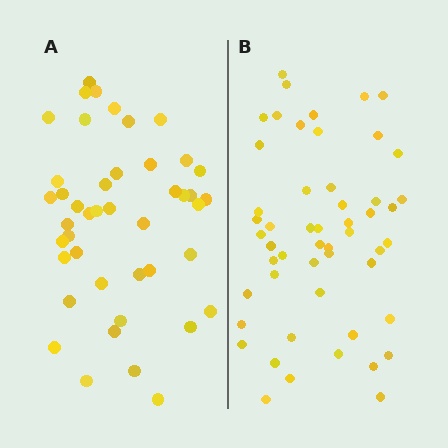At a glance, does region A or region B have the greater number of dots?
Region B (the right region) has more dots.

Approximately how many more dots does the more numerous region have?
Region B has roughly 8 or so more dots than region A.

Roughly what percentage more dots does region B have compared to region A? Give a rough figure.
About 20% more.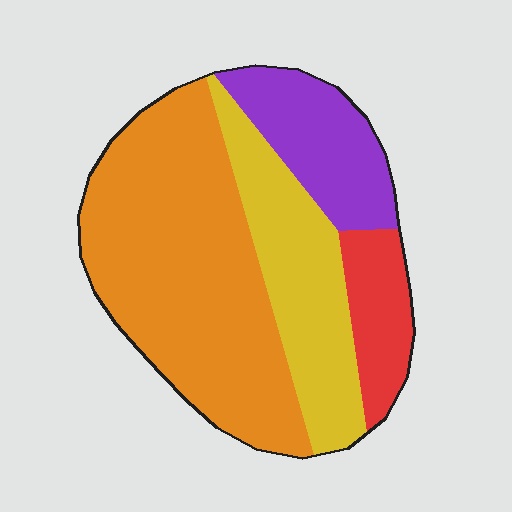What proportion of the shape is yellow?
Yellow covers roughly 25% of the shape.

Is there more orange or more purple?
Orange.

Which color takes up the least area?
Red, at roughly 10%.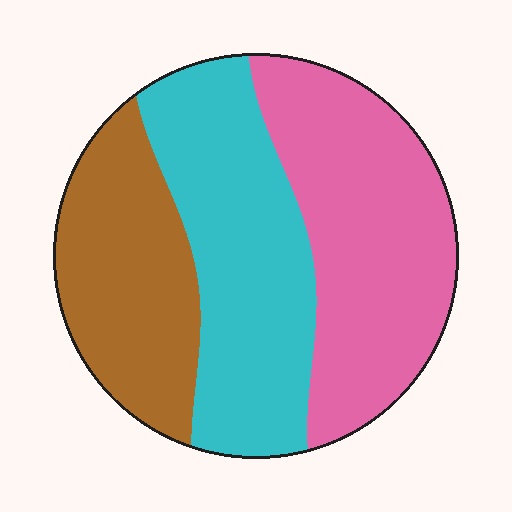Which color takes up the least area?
Brown, at roughly 25%.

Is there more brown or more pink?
Pink.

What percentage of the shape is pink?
Pink covers roughly 40% of the shape.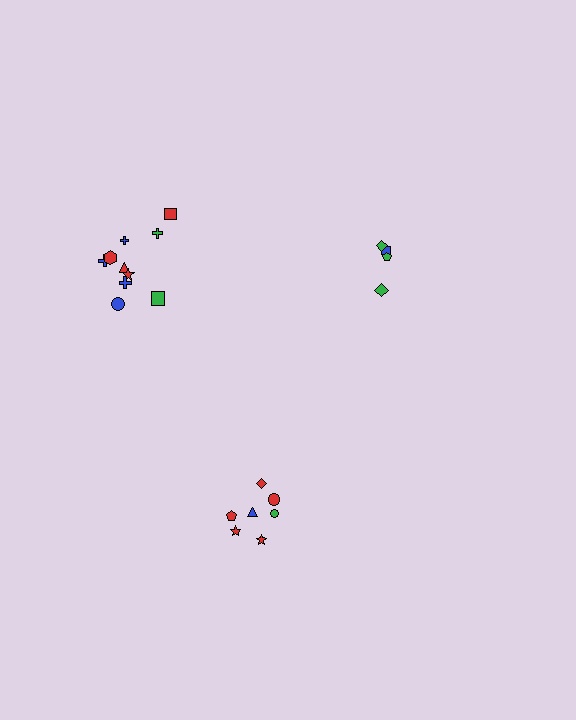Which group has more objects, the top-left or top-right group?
The top-left group.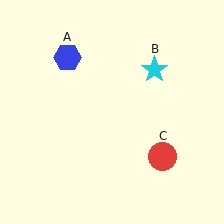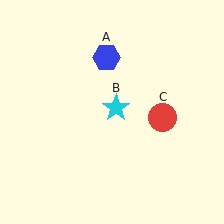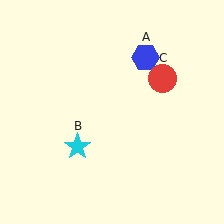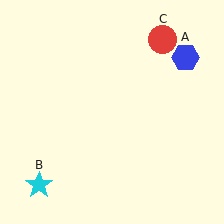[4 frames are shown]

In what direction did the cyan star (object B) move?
The cyan star (object B) moved down and to the left.